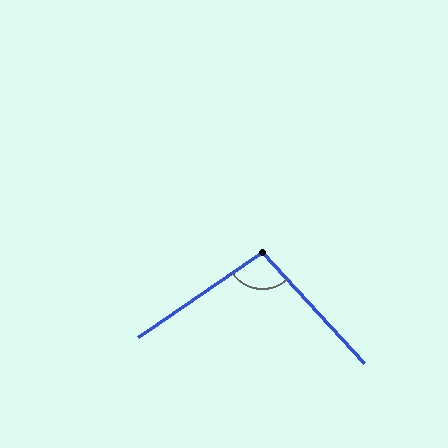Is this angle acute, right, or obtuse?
It is obtuse.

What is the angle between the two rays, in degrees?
Approximately 98 degrees.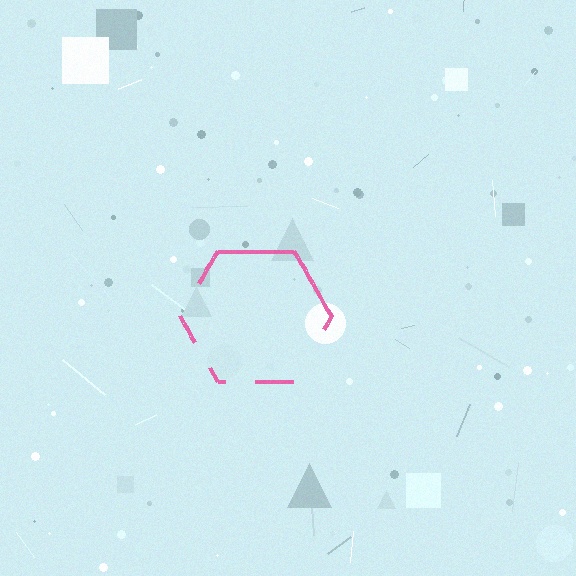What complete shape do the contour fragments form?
The contour fragments form a hexagon.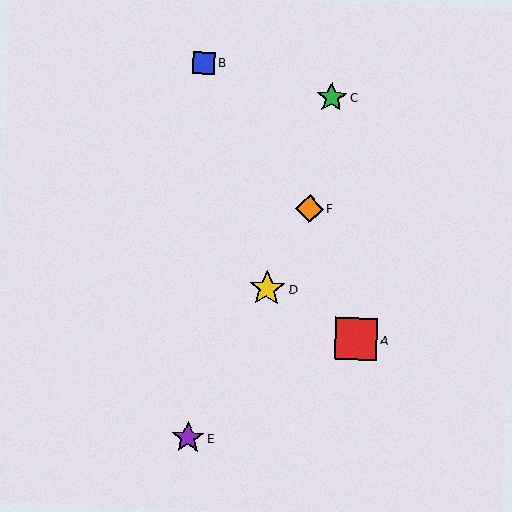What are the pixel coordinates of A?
Object A is at (356, 339).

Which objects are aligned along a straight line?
Objects D, E, F are aligned along a straight line.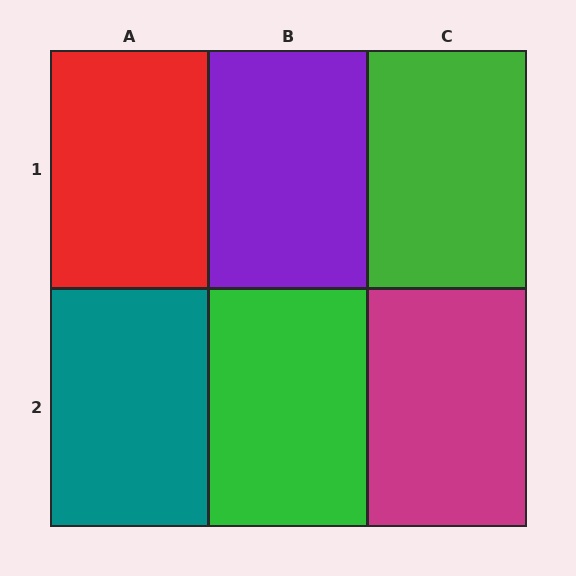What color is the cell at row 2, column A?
Teal.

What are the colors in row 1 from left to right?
Red, purple, green.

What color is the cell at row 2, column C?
Magenta.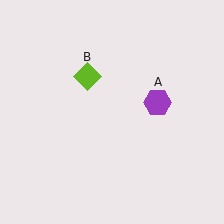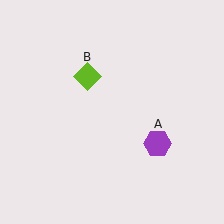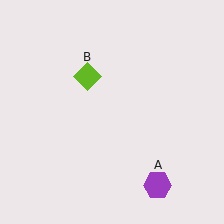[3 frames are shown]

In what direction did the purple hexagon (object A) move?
The purple hexagon (object A) moved down.